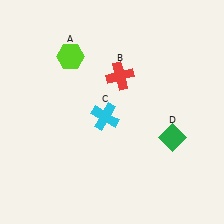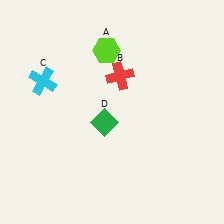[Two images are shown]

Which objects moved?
The objects that moved are: the lime hexagon (A), the cyan cross (C), the green diamond (D).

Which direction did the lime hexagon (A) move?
The lime hexagon (A) moved right.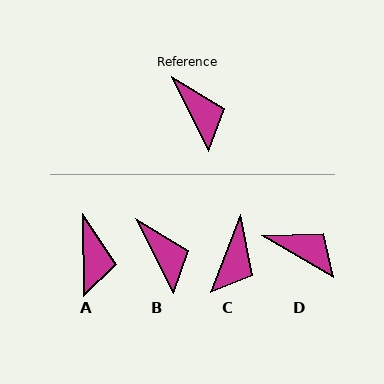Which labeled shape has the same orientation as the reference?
B.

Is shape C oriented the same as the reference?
No, it is off by about 47 degrees.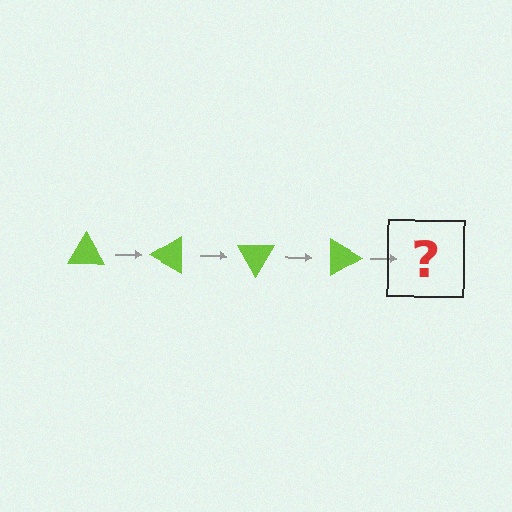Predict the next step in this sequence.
The next step is a lime triangle rotated 120 degrees.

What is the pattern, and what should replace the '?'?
The pattern is that the triangle rotates 30 degrees each step. The '?' should be a lime triangle rotated 120 degrees.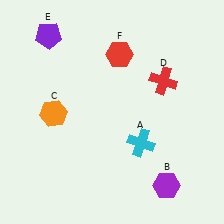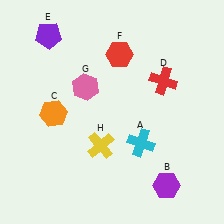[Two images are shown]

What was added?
A pink hexagon (G), a yellow cross (H) were added in Image 2.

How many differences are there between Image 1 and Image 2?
There are 2 differences between the two images.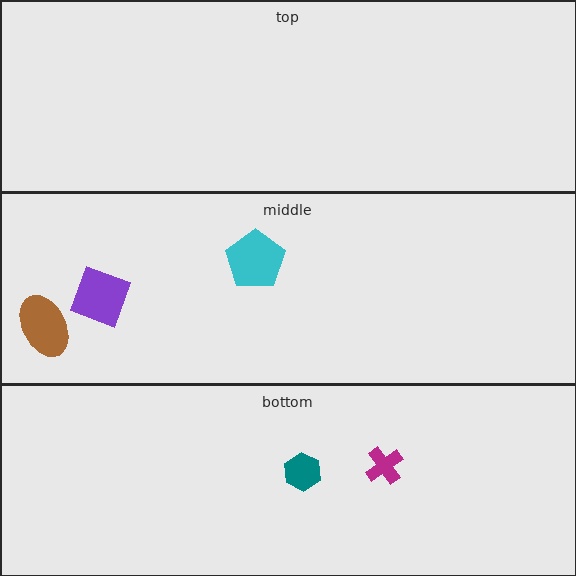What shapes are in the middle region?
The brown ellipse, the purple diamond, the cyan pentagon.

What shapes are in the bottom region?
The teal hexagon, the magenta cross.